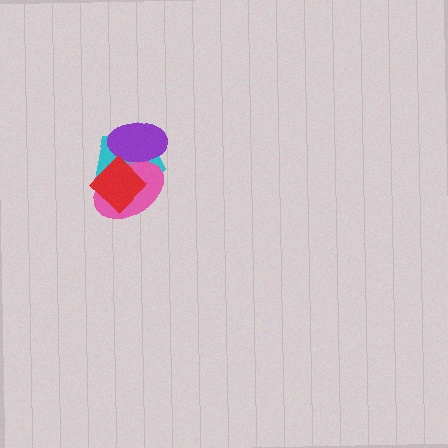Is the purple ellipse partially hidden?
Yes, it is partially covered by another shape.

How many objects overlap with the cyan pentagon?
3 objects overlap with the cyan pentagon.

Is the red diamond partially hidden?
No, no other shape covers it.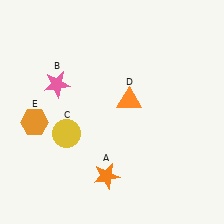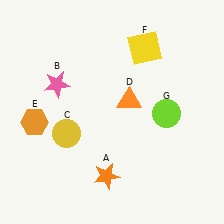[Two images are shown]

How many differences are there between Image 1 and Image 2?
There are 2 differences between the two images.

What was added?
A yellow square (F), a lime circle (G) were added in Image 2.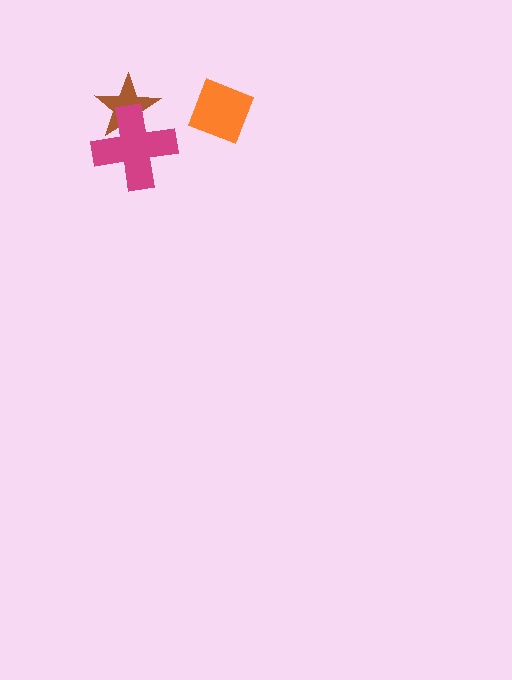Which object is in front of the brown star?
The magenta cross is in front of the brown star.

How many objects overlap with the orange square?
0 objects overlap with the orange square.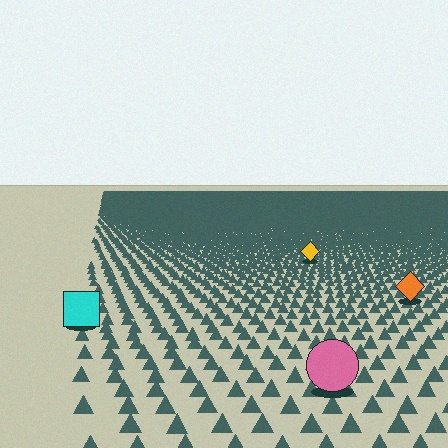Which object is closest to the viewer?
The pink circle is closest. The texture marks near it are larger and more spread out.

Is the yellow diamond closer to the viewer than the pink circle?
No. The pink circle is closer — you can tell from the texture gradient: the ground texture is coarser near it.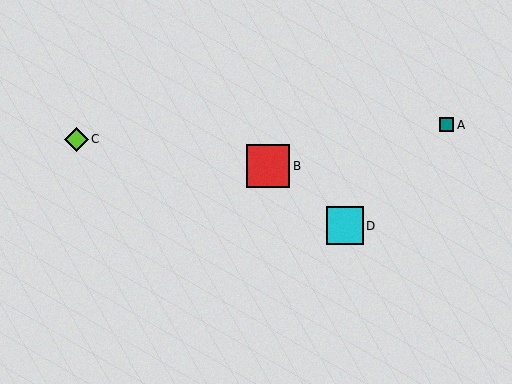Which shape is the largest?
The red square (labeled B) is the largest.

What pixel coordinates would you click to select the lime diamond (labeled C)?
Click at (76, 139) to select the lime diamond C.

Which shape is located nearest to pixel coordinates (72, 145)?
The lime diamond (labeled C) at (76, 139) is nearest to that location.